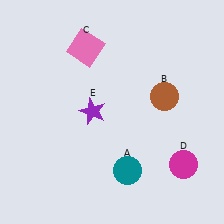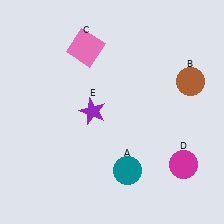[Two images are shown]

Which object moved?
The brown circle (B) moved right.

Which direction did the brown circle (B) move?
The brown circle (B) moved right.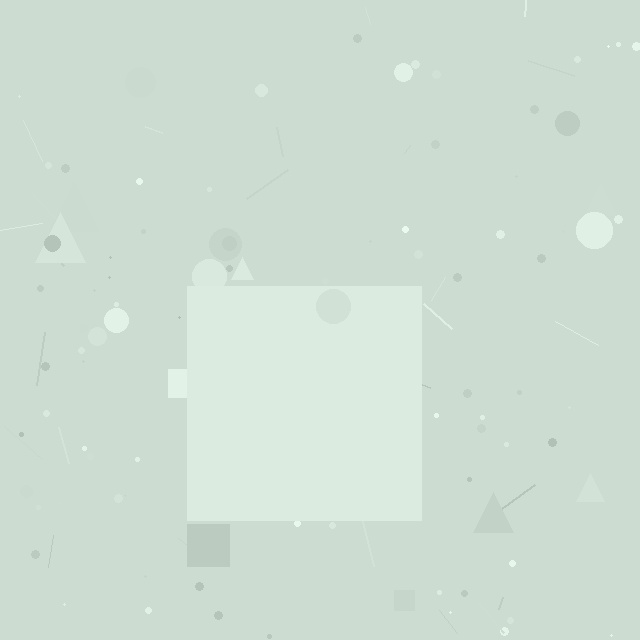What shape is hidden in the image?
A square is hidden in the image.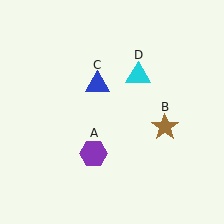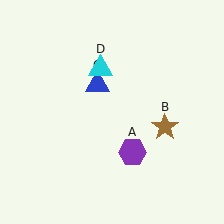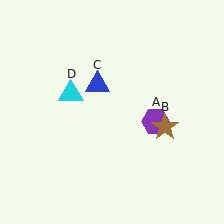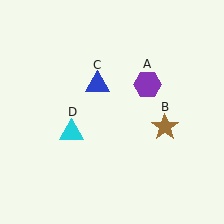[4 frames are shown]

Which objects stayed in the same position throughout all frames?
Brown star (object B) and blue triangle (object C) remained stationary.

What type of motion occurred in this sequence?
The purple hexagon (object A), cyan triangle (object D) rotated counterclockwise around the center of the scene.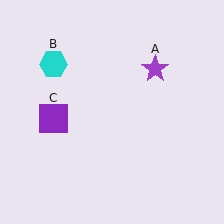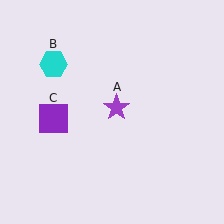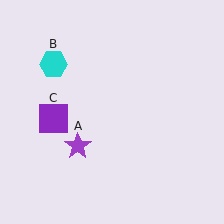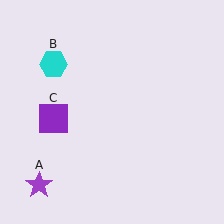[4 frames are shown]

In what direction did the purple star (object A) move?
The purple star (object A) moved down and to the left.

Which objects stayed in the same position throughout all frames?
Cyan hexagon (object B) and purple square (object C) remained stationary.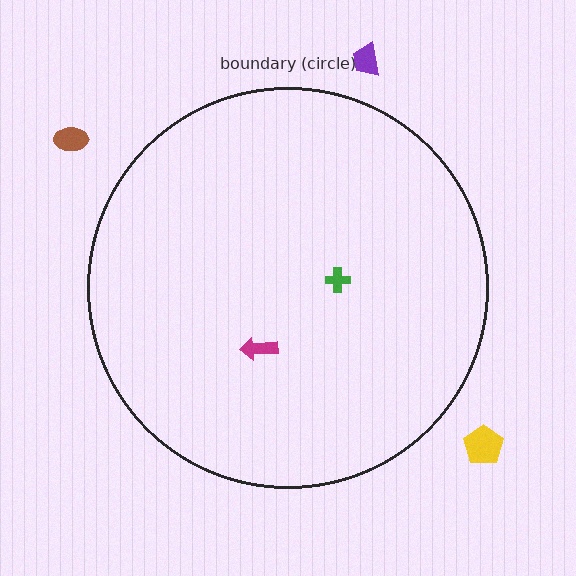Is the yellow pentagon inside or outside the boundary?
Outside.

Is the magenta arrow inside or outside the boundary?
Inside.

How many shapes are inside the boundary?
2 inside, 3 outside.